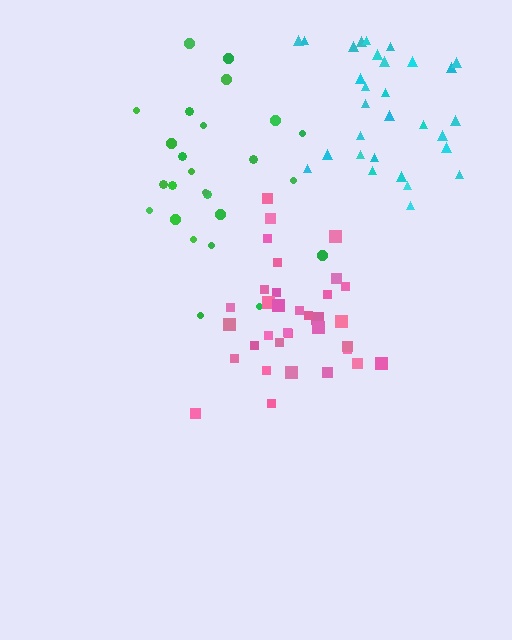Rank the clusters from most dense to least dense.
pink, cyan, green.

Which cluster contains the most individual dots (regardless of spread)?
Pink (34).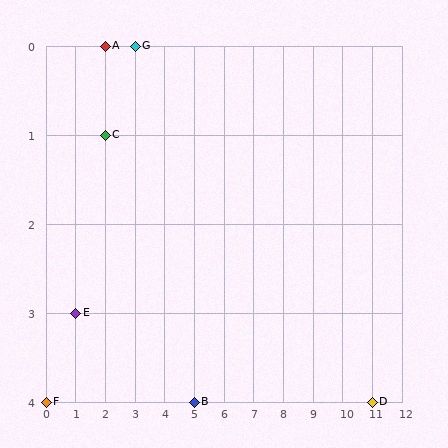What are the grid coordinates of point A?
Point A is at grid coordinates (2, 0).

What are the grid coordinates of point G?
Point G is at grid coordinates (3, 0).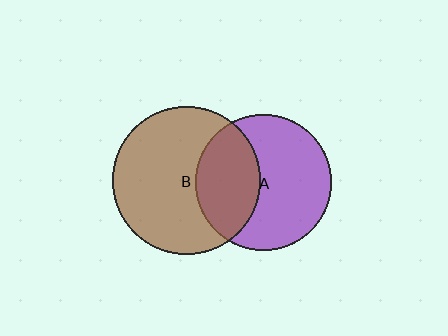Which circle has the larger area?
Circle B (brown).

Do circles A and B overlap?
Yes.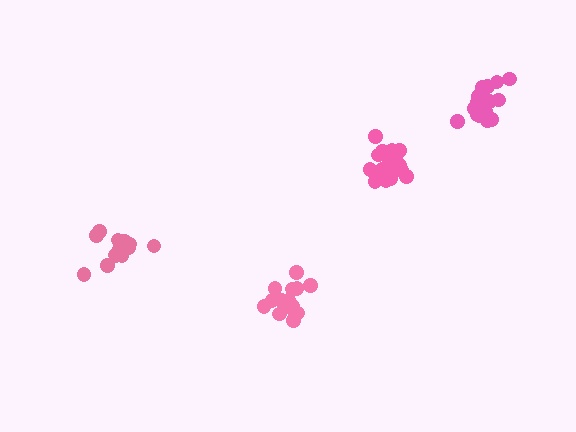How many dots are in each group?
Group 1: 18 dots, Group 2: 16 dots, Group 3: 16 dots, Group 4: 16 dots (66 total).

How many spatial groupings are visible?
There are 4 spatial groupings.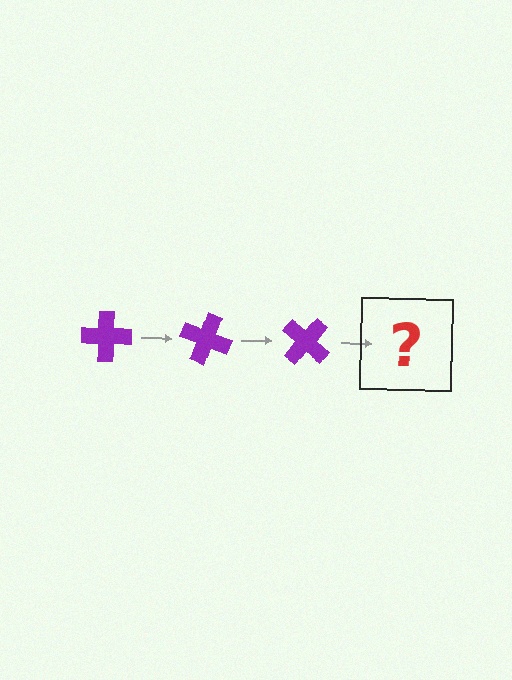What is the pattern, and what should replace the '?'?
The pattern is that the cross rotates 20 degrees each step. The '?' should be a purple cross rotated 60 degrees.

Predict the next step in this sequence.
The next step is a purple cross rotated 60 degrees.